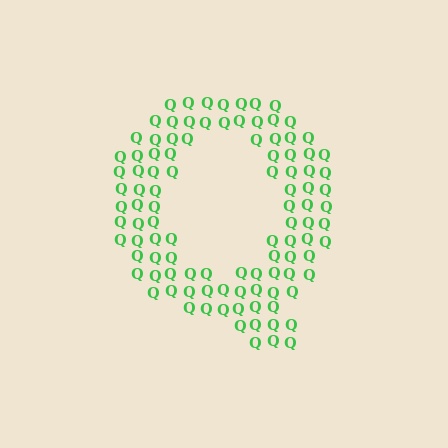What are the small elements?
The small elements are letter Q's.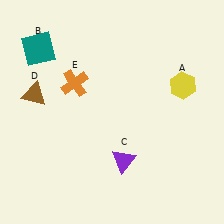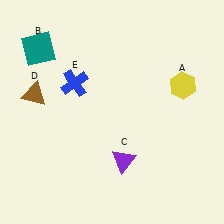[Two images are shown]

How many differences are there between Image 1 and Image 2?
There is 1 difference between the two images.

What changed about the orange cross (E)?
In Image 1, E is orange. In Image 2, it changed to blue.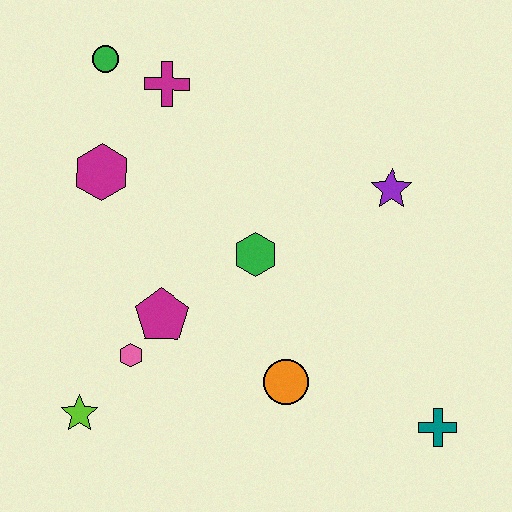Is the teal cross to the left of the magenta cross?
No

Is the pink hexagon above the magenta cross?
No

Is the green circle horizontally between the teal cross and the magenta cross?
No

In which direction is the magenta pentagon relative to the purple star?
The magenta pentagon is to the left of the purple star.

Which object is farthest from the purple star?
The lime star is farthest from the purple star.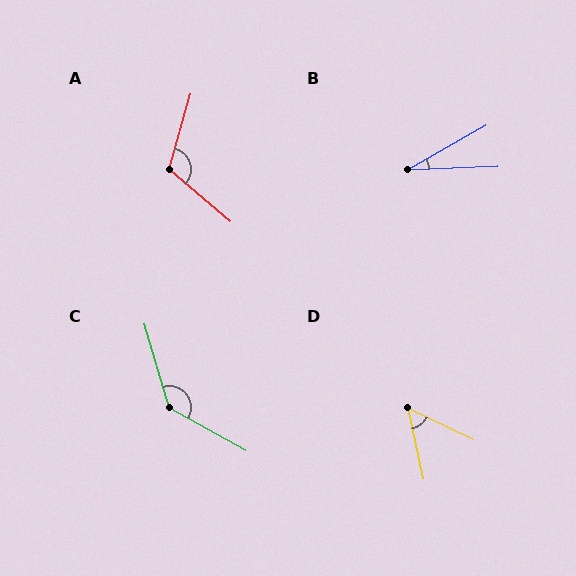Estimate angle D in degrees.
Approximately 52 degrees.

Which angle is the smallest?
B, at approximately 27 degrees.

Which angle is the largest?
C, at approximately 136 degrees.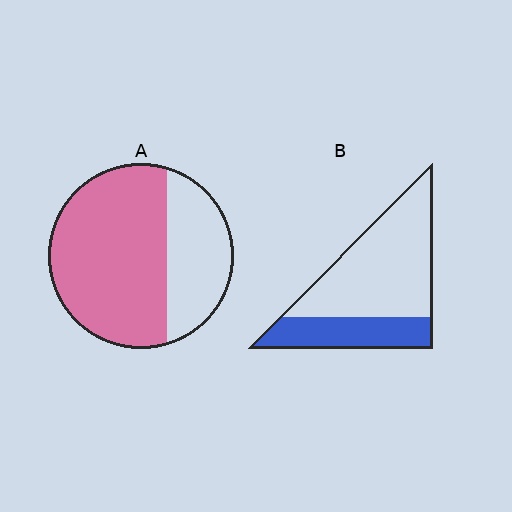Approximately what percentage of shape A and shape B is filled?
A is approximately 70% and B is approximately 30%.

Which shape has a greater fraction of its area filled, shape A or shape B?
Shape A.